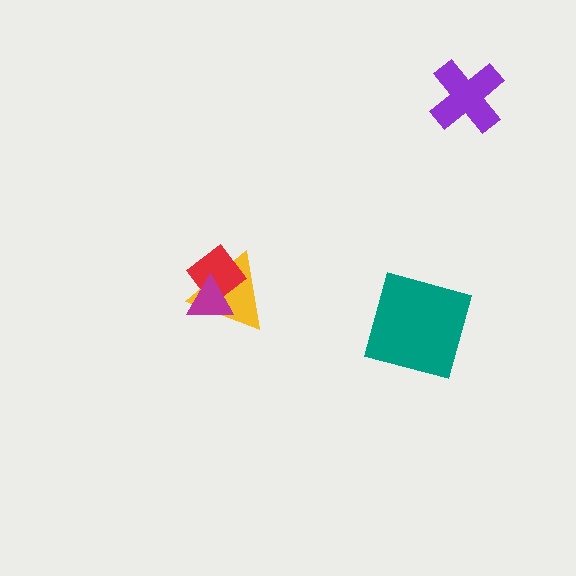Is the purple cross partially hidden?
No, no other shape covers it.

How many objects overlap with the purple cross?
0 objects overlap with the purple cross.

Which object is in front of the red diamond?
The magenta triangle is in front of the red diamond.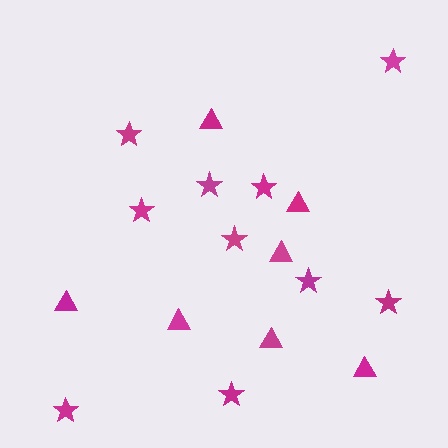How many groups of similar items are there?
There are 2 groups: one group of stars (10) and one group of triangles (7).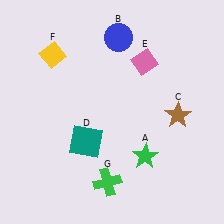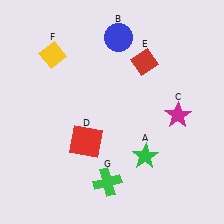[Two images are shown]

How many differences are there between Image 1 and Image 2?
There are 3 differences between the two images.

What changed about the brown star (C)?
In Image 1, C is brown. In Image 2, it changed to magenta.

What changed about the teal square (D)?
In Image 1, D is teal. In Image 2, it changed to red.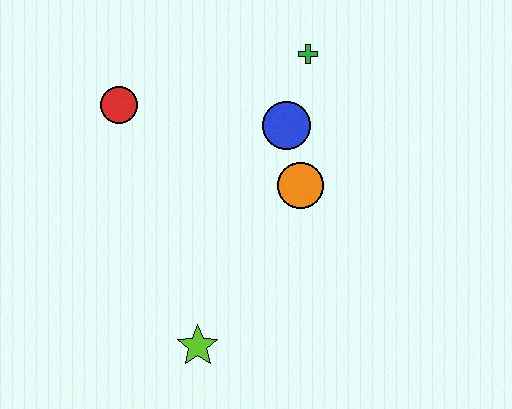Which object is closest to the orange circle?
The blue circle is closest to the orange circle.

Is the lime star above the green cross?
No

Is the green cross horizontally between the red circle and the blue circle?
No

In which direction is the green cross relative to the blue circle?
The green cross is above the blue circle.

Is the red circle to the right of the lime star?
No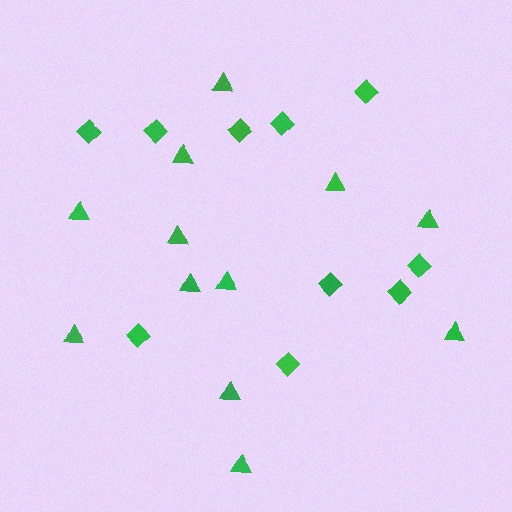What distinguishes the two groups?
There are 2 groups: one group of diamonds (10) and one group of triangles (12).